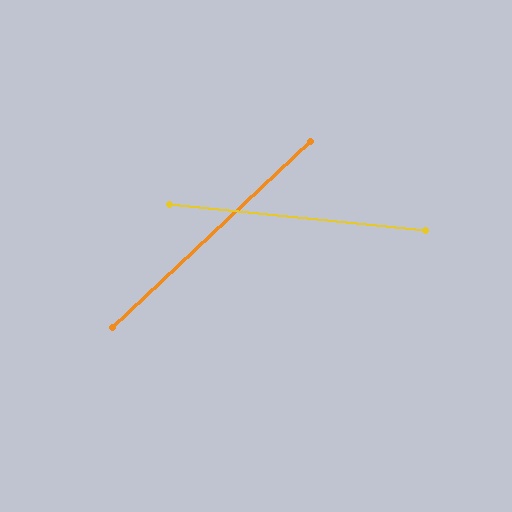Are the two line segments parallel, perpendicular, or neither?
Neither parallel nor perpendicular — they differ by about 49°.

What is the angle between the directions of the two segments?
Approximately 49 degrees.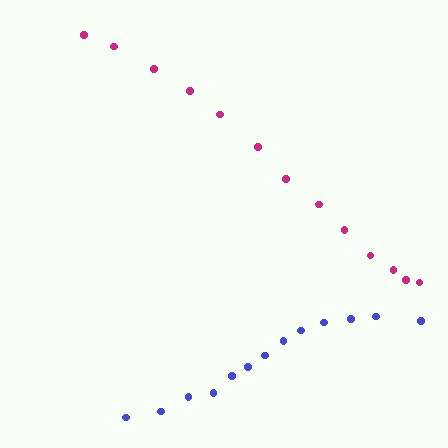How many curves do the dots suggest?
There are 2 distinct paths.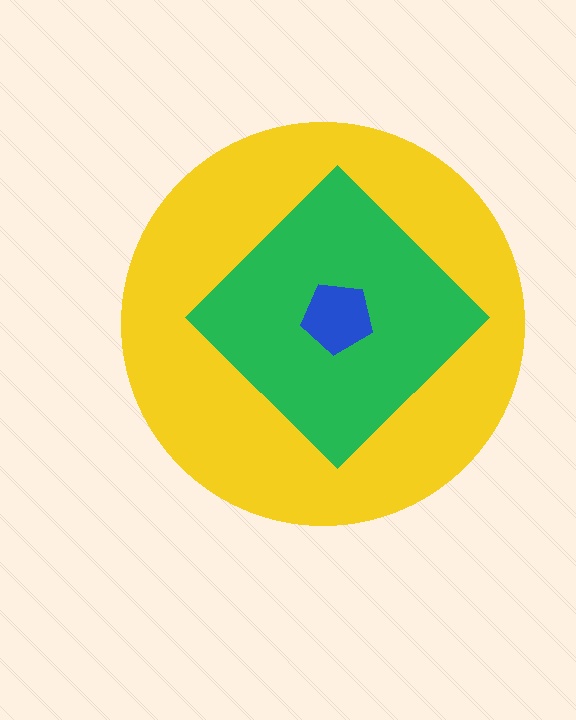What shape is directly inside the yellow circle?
The green diamond.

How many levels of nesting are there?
3.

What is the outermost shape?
The yellow circle.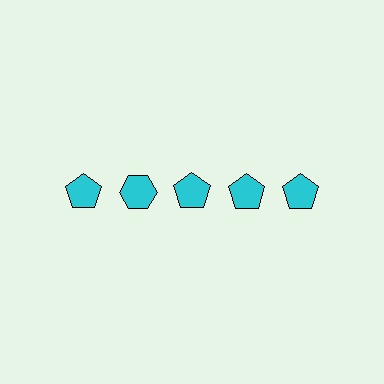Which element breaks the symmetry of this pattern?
The cyan hexagon in the top row, second from left column breaks the symmetry. All other shapes are cyan pentagons.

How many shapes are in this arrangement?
There are 5 shapes arranged in a grid pattern.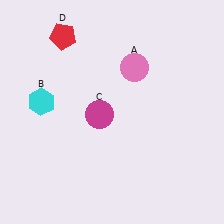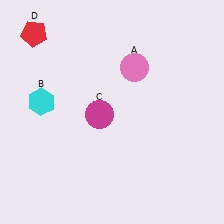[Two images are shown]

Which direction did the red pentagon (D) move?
The red pentagon (D) moved left.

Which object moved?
The red pentagon (D) moved left.